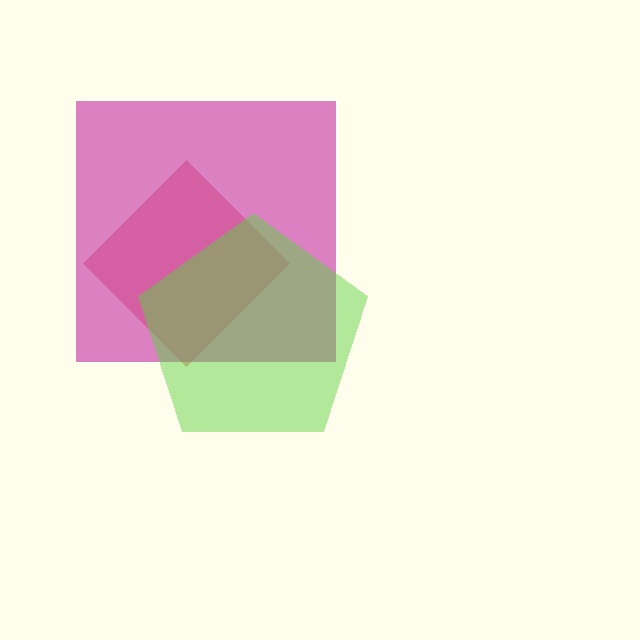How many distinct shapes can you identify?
There are 3 distinct shapes: a red diamond, a magenta square, a lime pentagon.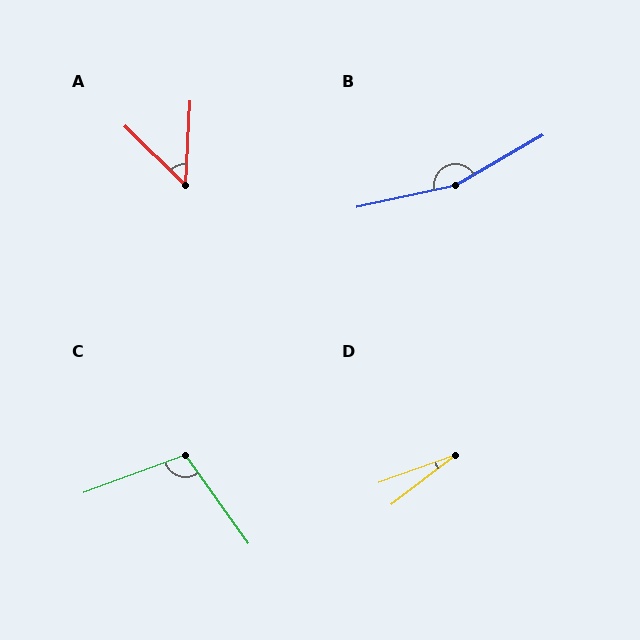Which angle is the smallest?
D, at approximately 18 degrees.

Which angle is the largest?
B, at approximately 162 degrees.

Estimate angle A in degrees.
Approximately 48 degrees.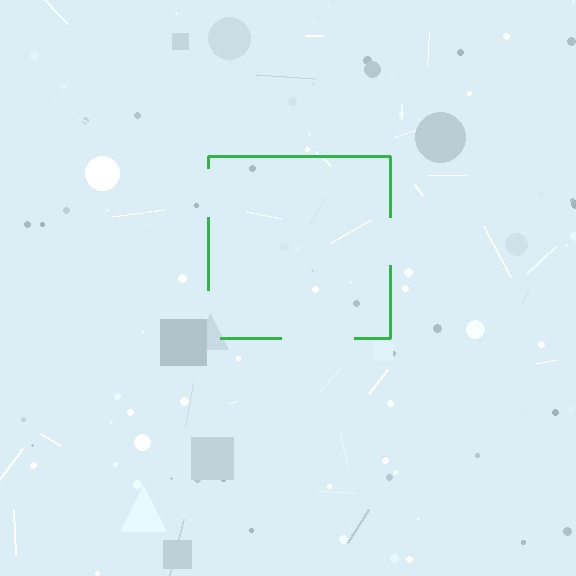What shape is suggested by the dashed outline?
The dashed outline suggests a square.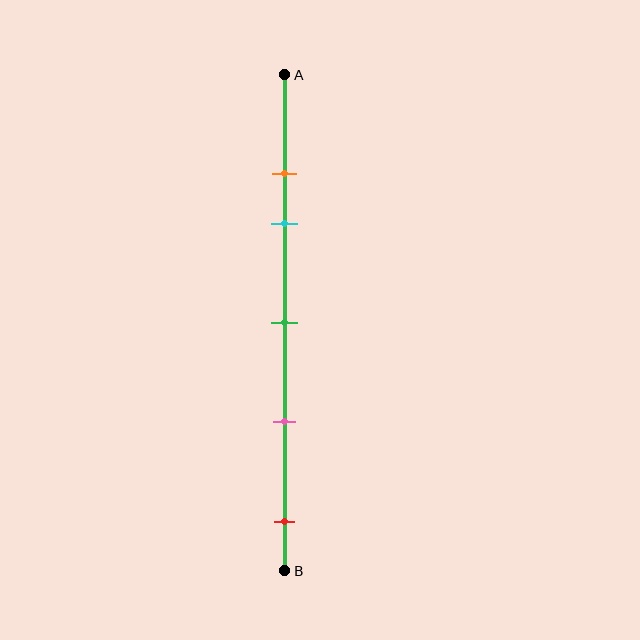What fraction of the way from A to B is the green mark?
The green mark is approximately 50% (0.5) of the way from A to B.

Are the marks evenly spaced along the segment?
No, the marks are not evenly spaced.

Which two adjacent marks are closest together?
The orange and cyan marks are the closest adjacent pair.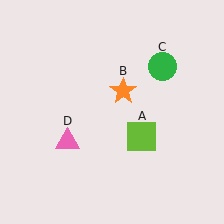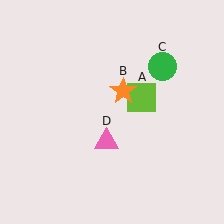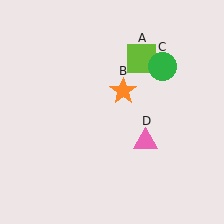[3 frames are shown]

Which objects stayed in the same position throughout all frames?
Orange star (object B) and green circle (object C) remained stationary.